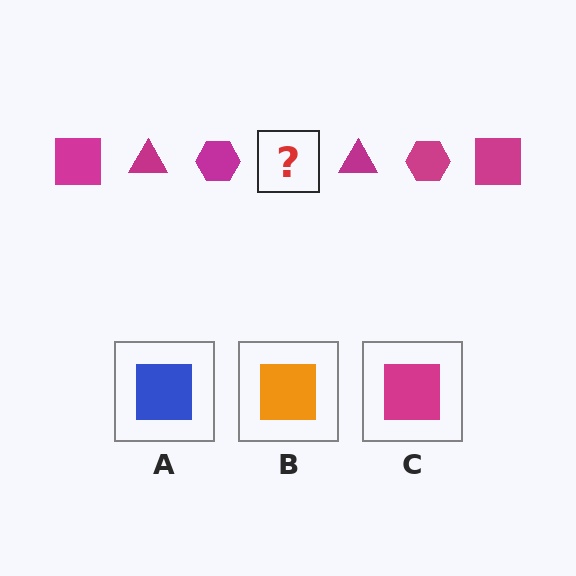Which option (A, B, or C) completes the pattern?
C.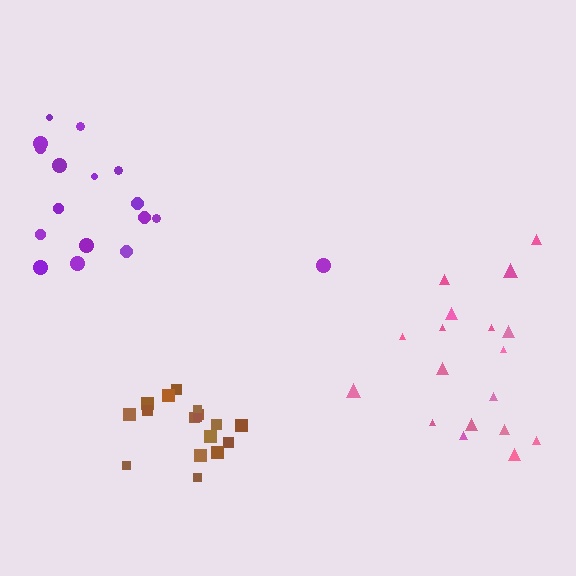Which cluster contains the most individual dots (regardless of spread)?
Pink (18).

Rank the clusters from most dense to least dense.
brown, pink, purple.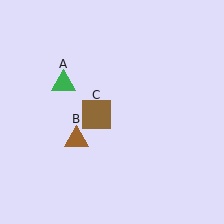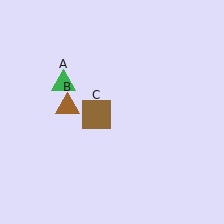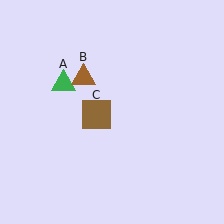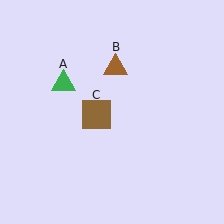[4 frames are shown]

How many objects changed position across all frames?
1 object changed position: brown triangle (object B).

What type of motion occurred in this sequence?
The brown triangle (object B) rotated clockwise around the center of the scene.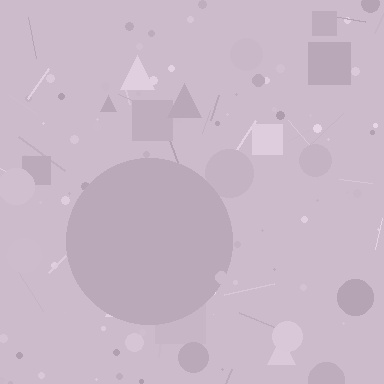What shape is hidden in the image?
A circle is hidden in the image.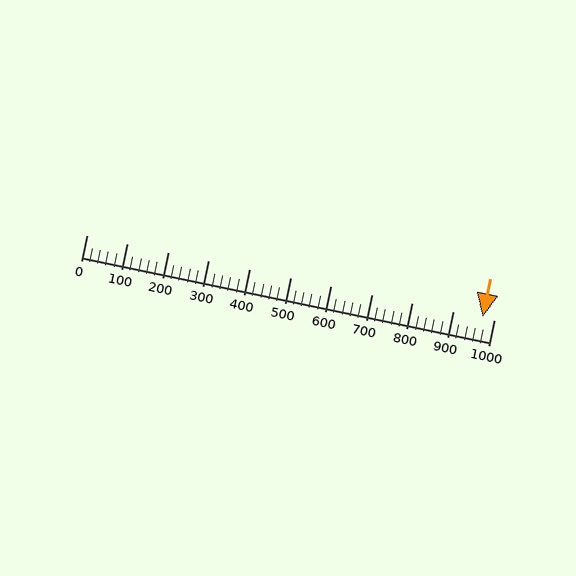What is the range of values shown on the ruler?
The ruler shows values from 0 to 1000.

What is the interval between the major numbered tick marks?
The major tick marks are spaced 100 units apart.